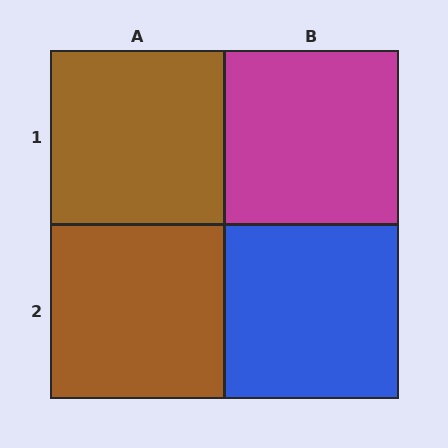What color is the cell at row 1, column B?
Magenta.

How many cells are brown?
2 cells are brown.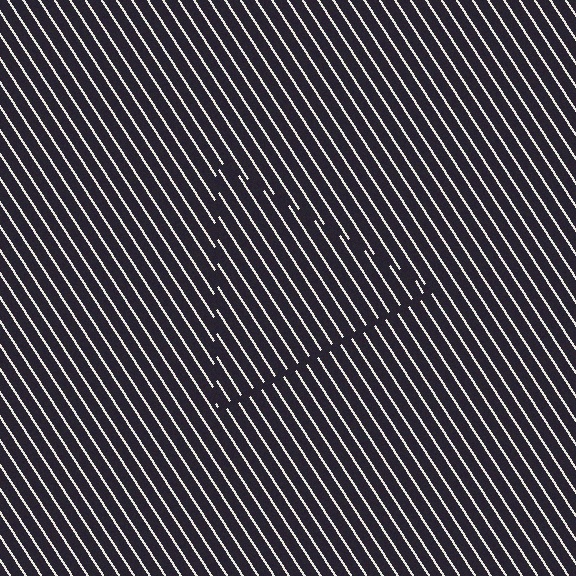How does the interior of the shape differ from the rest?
The interior of the shape contains the same grating, shifted by half a period — the contour is defined by the phase discontinuity where line-ends from the inner and outer gratings abut.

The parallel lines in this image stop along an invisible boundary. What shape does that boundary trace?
An illusory triangle. The interior of the shape contains the same grating, shifted by half a period — the contour is defined by the phase discontinuity where line-ends from the inner and outer gratings abut.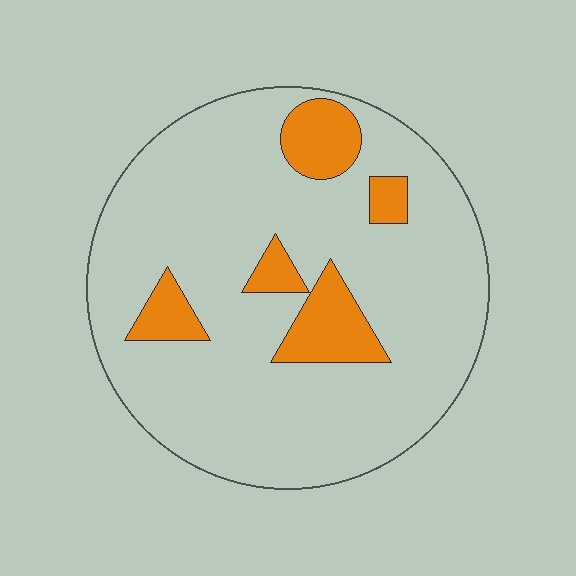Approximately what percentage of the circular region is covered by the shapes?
Approximately 15%.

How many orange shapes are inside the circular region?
5.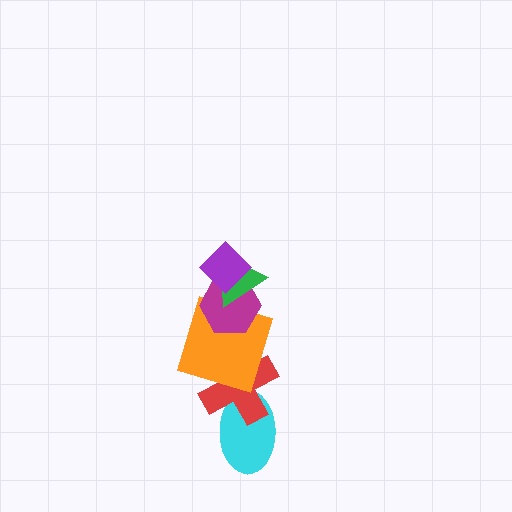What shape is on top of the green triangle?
The purple diamond is on top of the green triangle.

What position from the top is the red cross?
The red cross is 5th from the top.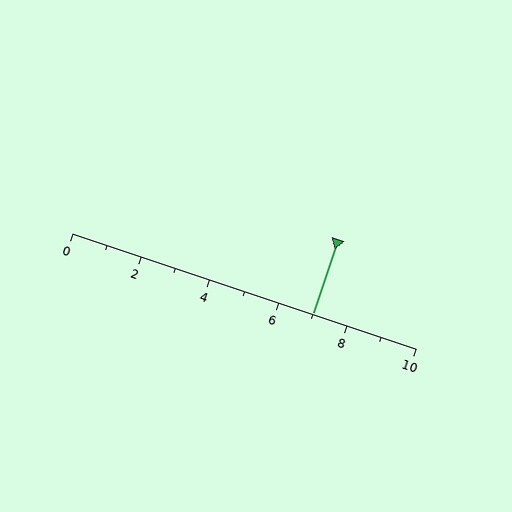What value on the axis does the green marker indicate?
The marker indicates approximately 7.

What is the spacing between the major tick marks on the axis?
The major ticks are spaced 2 apart.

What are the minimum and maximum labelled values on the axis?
The axis runs from 0 to 10.